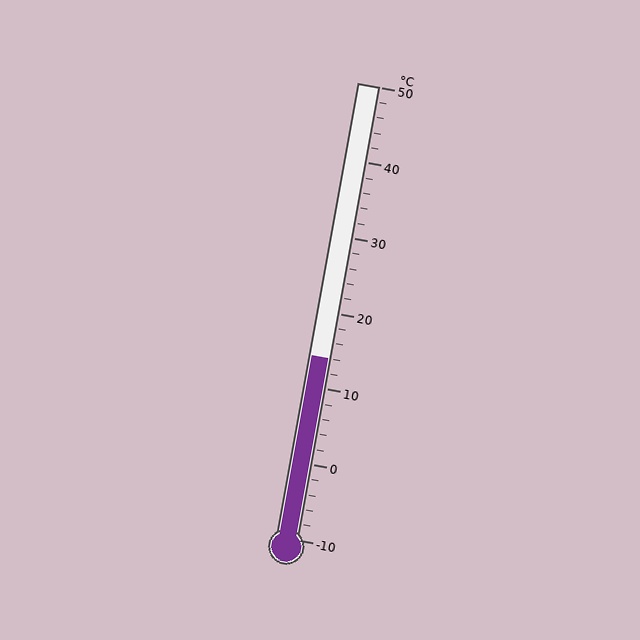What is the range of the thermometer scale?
The thermometer scale ranges from -10°C to 50°C.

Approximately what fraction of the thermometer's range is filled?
The thermometer is filled to approximately 40% of its range.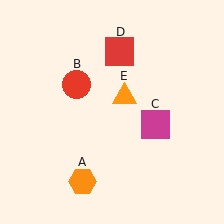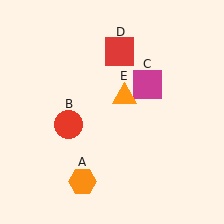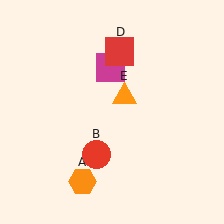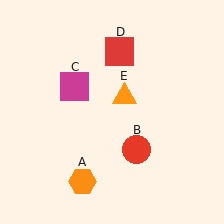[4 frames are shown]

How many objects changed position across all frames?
2 objects changed position: red circle (object B), magenta square (object C).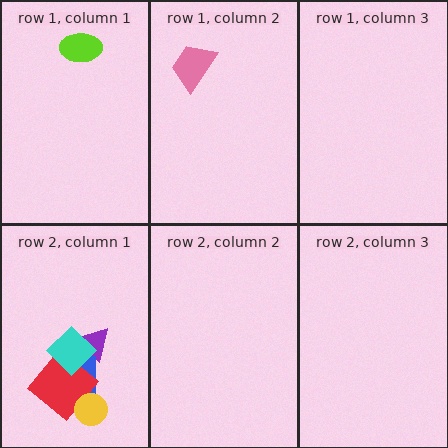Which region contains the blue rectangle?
The row 2, column 1 region.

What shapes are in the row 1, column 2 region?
The pink trapezoid.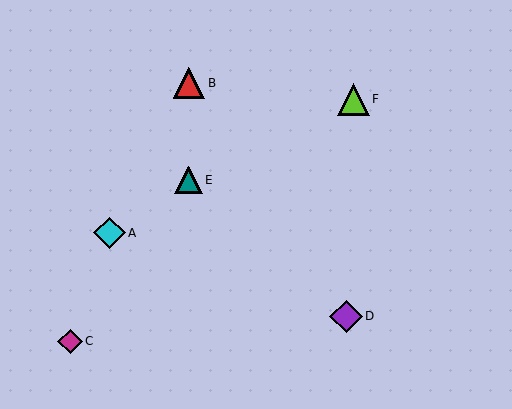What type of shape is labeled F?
Shape F is a lime triangle.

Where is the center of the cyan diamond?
The center of the cyan diamond is at (109, 233).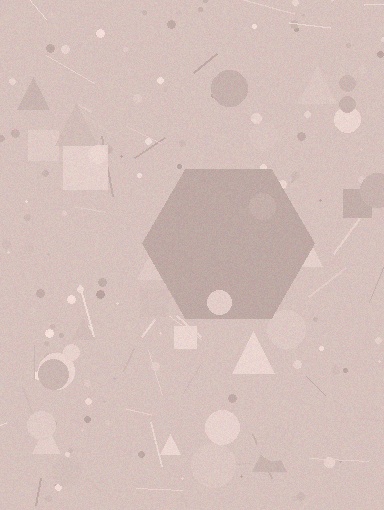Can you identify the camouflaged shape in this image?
The camouflaged shape is a hexagon.